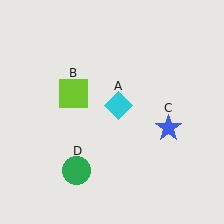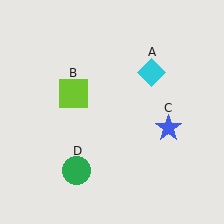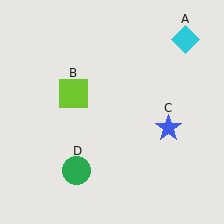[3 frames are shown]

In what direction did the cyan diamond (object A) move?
The cyan diamond (object A) moved up and to the right.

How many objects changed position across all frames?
1 object changed position: cyan diamond (object A).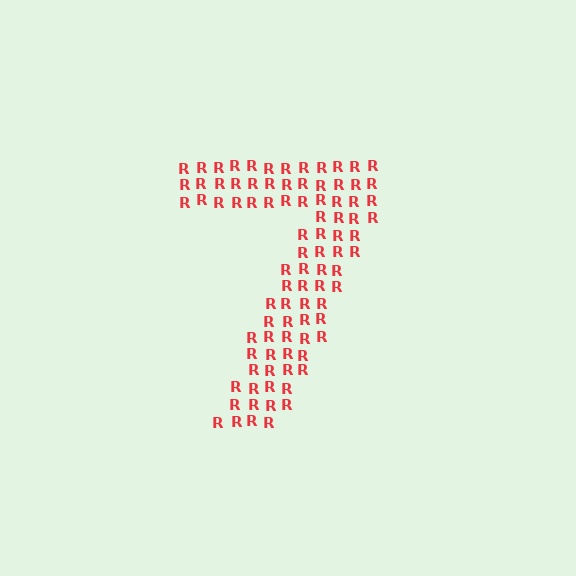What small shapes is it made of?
It is made of small letter R's.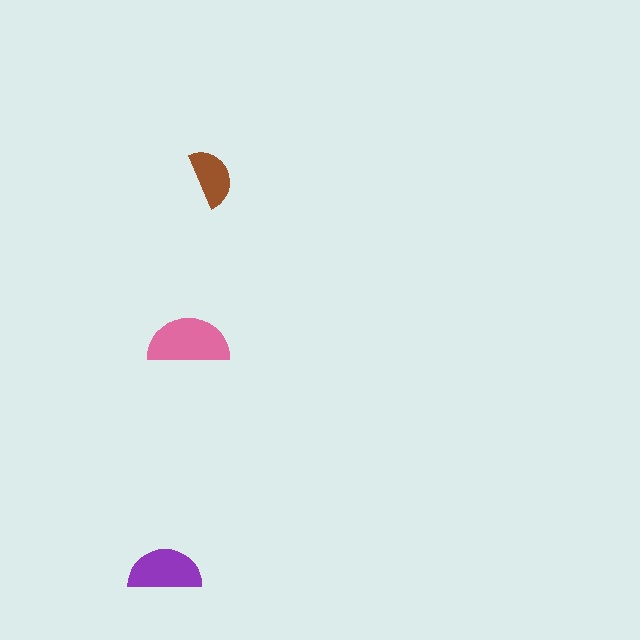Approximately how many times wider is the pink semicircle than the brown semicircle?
About 1.5 times wider.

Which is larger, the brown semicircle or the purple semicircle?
The purple one.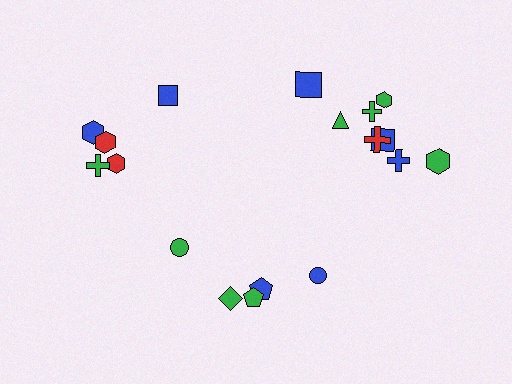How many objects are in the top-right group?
There are 8 objects.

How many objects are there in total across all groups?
There are 18 objects.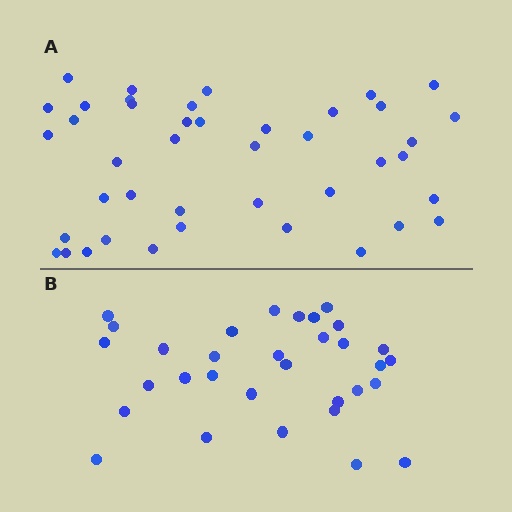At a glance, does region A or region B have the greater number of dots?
Region A (the top region) has more dots.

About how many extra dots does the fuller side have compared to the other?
Region A has roughly 10 or so more dots than region B.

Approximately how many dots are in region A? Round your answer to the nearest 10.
About 40 dots. (The exact count is 42, which rounds to 40.)